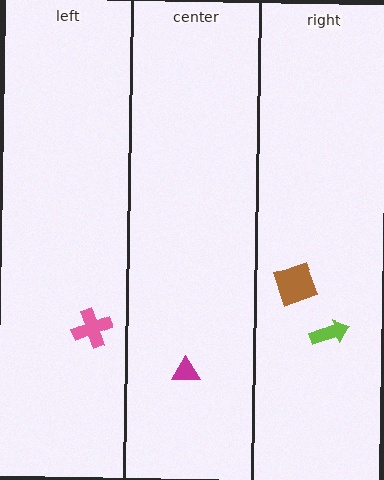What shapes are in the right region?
The lime arrow, the brown square.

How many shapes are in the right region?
2.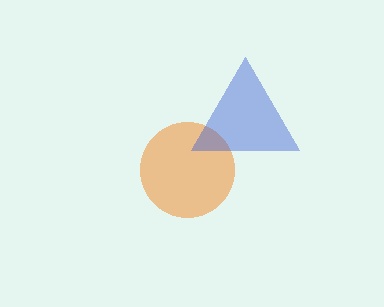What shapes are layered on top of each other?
The layered shapes are: an orange circle, a blue triangle.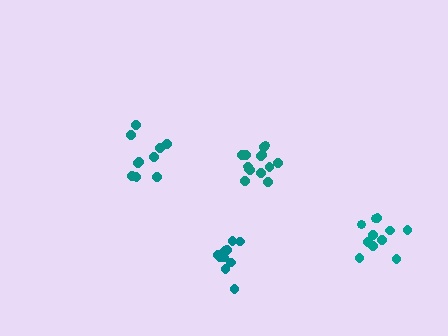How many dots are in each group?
Group 1: 14 dots, Group 2: 11 dots, Group 3: 10 dots, Group 4: 11 dots (46 total).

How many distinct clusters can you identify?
There are 4 distinct clusters.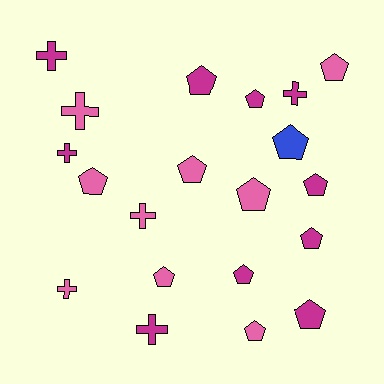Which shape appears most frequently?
Pentagon, with 13 objects.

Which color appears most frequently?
Magenta, with 10 objects.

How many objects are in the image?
There are 20 objects.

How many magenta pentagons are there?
There are 6 magenta pentagons.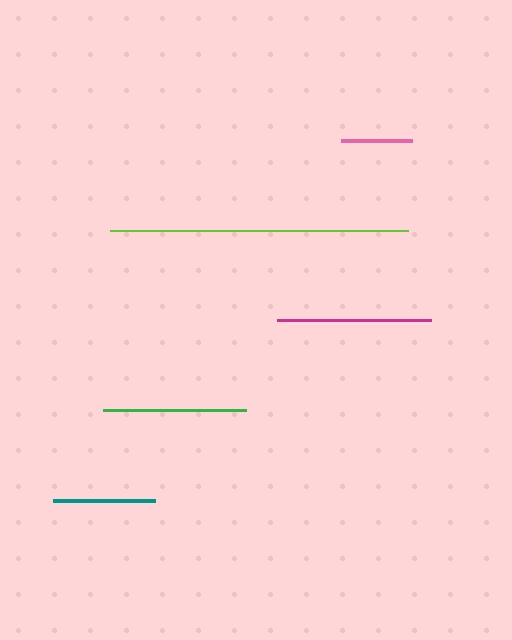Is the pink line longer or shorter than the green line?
The green line is longer than the pink line.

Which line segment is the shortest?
The pink line is the shortest at approximately 71 pixels.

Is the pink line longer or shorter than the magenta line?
The magenta line is longer than the pink line.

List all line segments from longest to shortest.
From longest to shortest: lime, magenta, green, teal, pink.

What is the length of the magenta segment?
The magenta segment is approximately 155 pixels long.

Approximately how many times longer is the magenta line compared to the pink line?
The magenta line is approximately 2.2 times the length of the pink line.